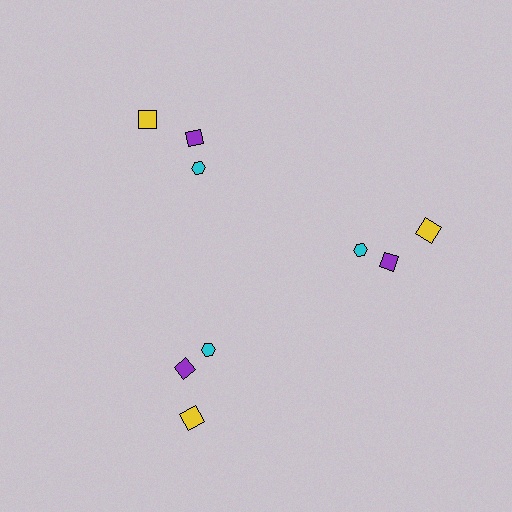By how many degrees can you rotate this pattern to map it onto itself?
The pattern maps onto itself every 120 degrees of rotation.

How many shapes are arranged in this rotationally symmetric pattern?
There are 9 shapes, arranged in 3 groups of 3.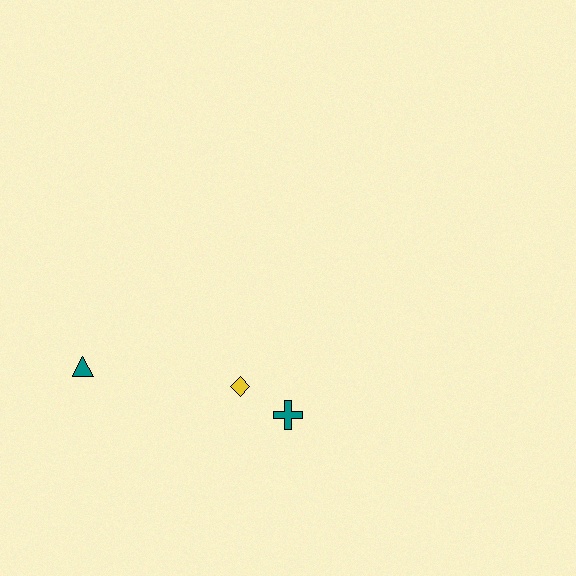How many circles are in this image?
There are no circles.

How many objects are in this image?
There are 3 objects.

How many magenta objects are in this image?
There are no magenta objects.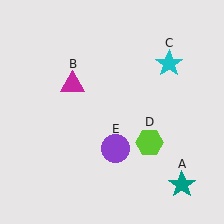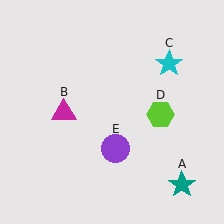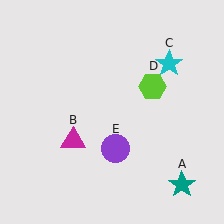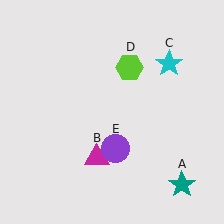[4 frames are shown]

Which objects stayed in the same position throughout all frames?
Teal star (object A) and cyan star (object C) and purple circle (object E) remained stationary.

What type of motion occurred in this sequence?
The magenta triangle (object B), lime hexagon (object D) rotated counterclockwise around the center of the scene.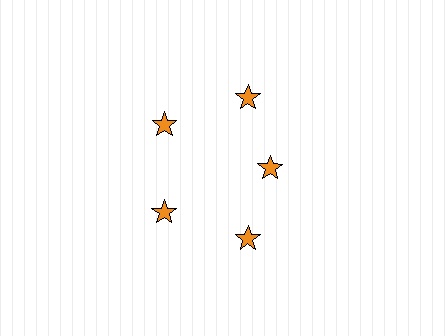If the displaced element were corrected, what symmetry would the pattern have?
It would have 5-fold rotational symmetry — the pattern would map onto itself every 72 degrees.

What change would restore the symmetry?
The symmetry would be restored by moving it outward, back onto the ring so that all 5 stars sit at equal angles and equal distance from the center.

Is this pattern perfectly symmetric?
No. The 5 orange stars are arranged in a ring, but one element near the 3 o'clock position is pulled inward toward the center, breaking the 5-fold rotational symmetry.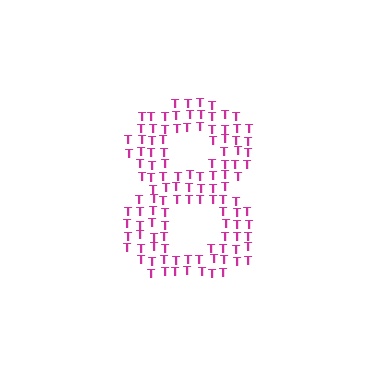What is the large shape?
The large shape is the digit 8.